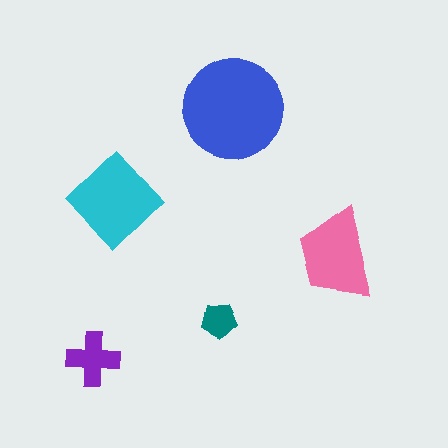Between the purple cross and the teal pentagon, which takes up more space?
The purple cross.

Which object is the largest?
The blue circle.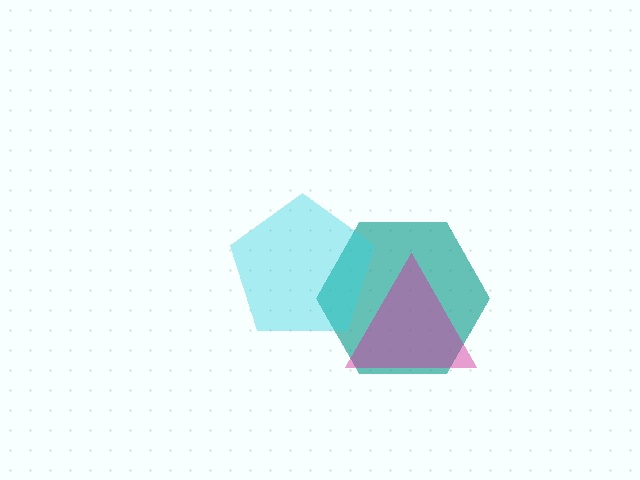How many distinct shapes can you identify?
There are 3 distinct shapes: a teal hexagon, a magenta triangle, a cyan pentagon.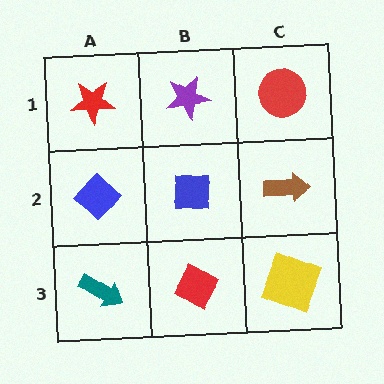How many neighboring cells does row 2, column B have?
4.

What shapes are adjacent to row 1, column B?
A blue square (row 2, column B), a red star (row 1, column A), a red circle (row 1, column C).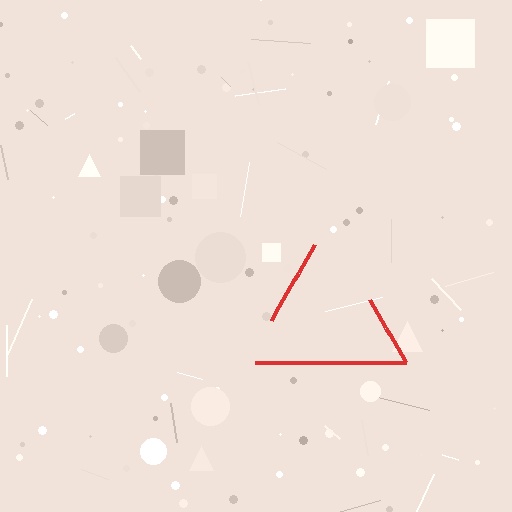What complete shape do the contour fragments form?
The contour fragments form a triangle.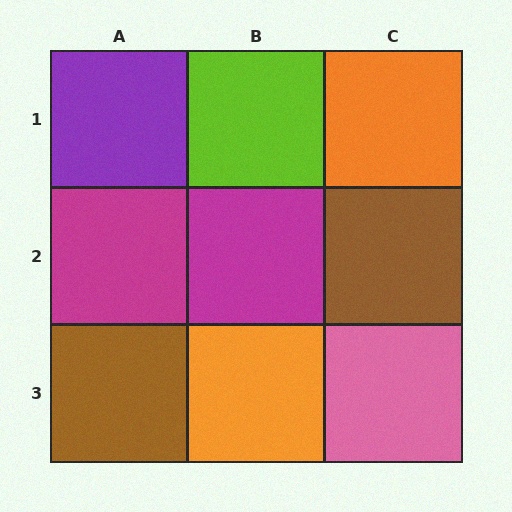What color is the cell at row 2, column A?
Magenta.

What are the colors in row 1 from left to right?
Purple, lime, orange.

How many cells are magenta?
2 cells are magenta.